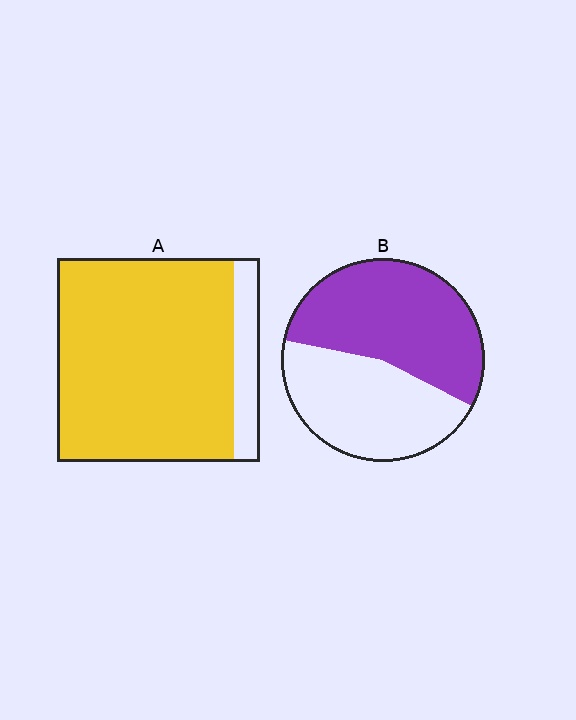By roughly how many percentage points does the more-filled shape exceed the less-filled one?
By roughly 35 percentage points (A over B).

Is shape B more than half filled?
Yes.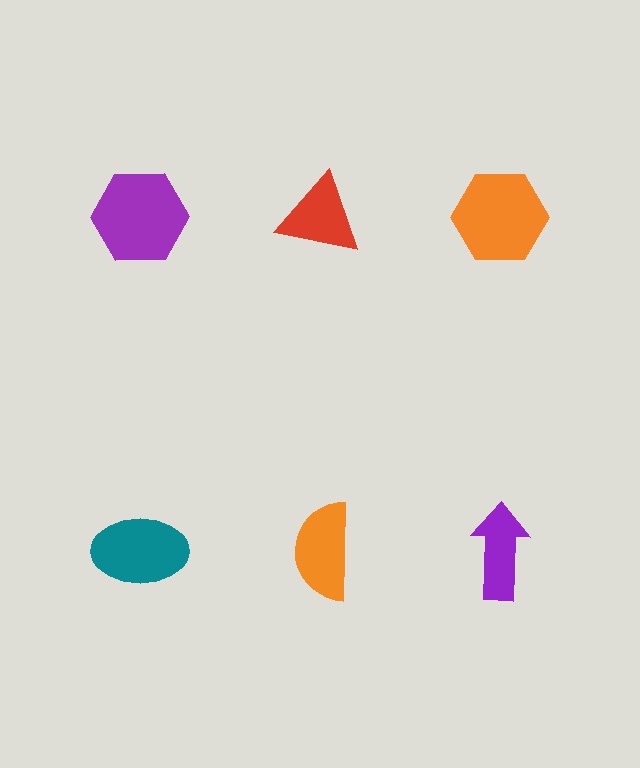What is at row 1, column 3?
An orange hexagon.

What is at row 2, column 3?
A purple arrow.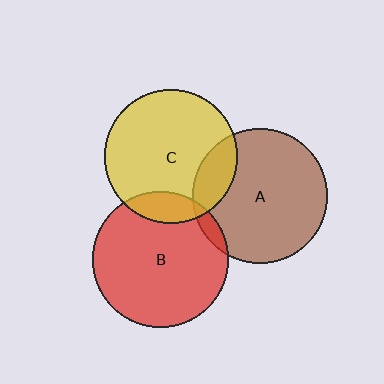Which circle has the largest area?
Circle B (red).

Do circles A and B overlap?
Yes.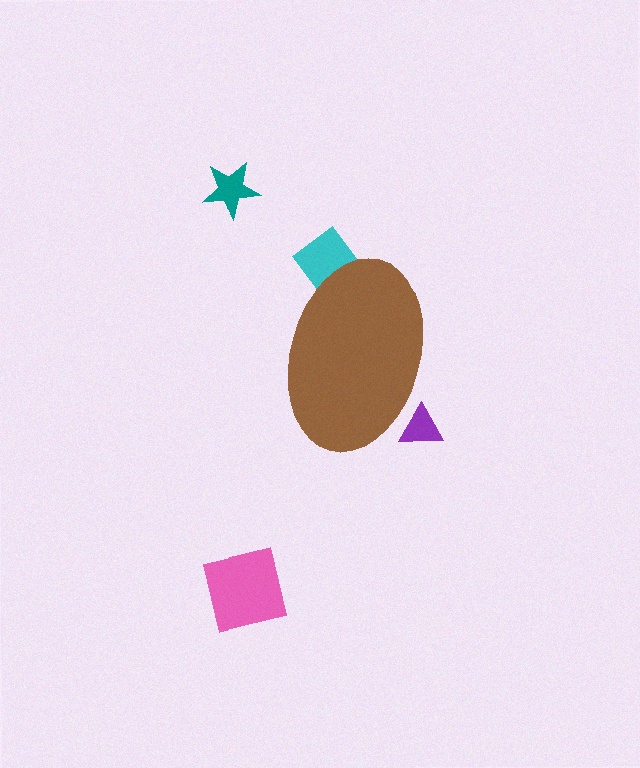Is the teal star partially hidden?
No, the teal star is fully visible.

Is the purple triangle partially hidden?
Yes, the purple triangle is partially hidden behind the brown ellipse.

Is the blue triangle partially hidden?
Yes, the blue triangle is partially hidden behind the brown ellipse.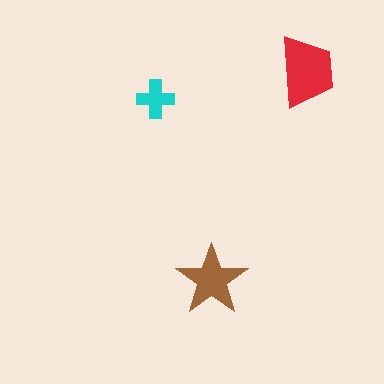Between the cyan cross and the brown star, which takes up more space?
The brown star.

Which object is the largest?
The red trapezoid.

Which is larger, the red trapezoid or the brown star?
The red trapezoid.